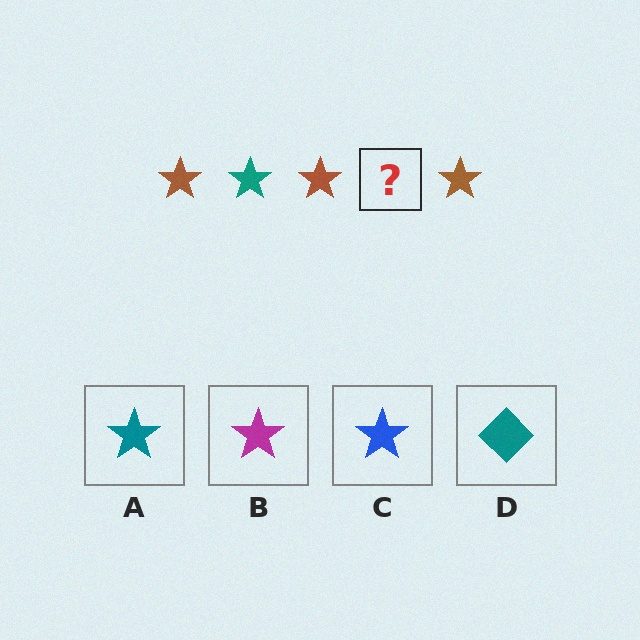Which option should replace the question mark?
Option A.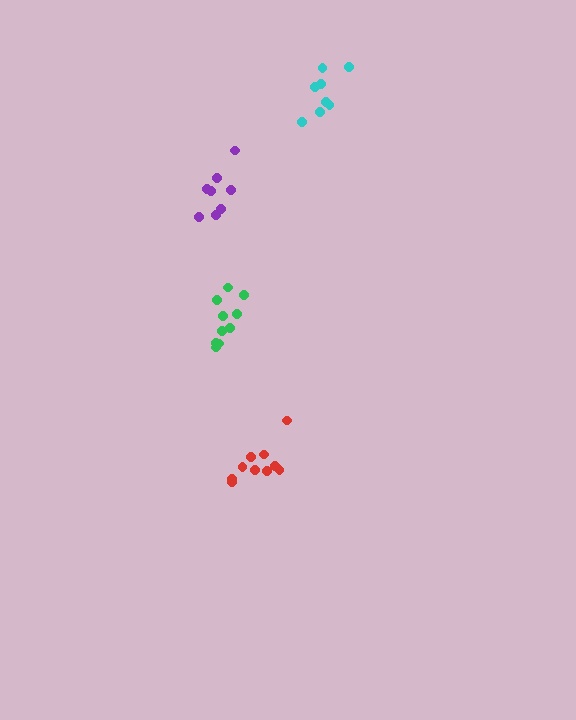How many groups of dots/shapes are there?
There are 4 groups.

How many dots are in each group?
Group 1: 10 dots, Group 2: 10 dots, Group 3: 8 dots, Group 4: 8 dots (36 total).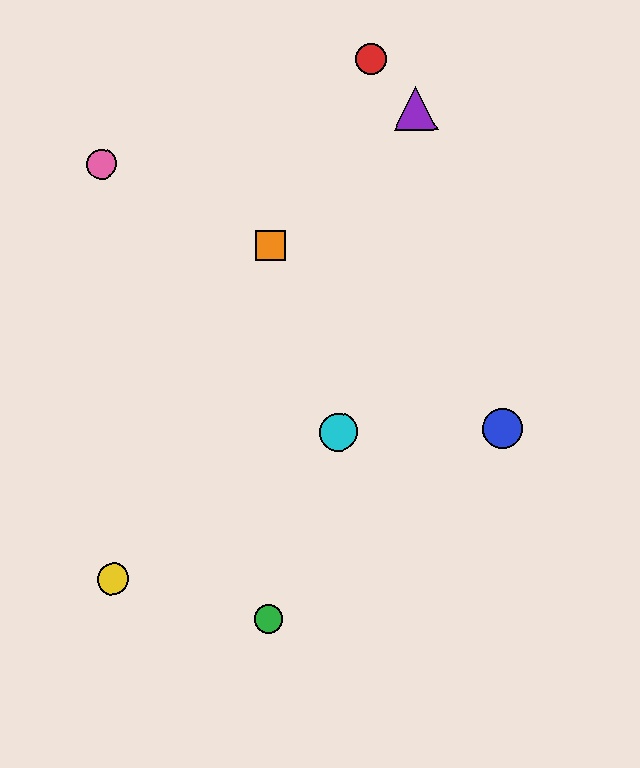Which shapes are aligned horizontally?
The blue circle, the cyan circle are aligned horizontally.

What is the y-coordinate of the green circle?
The green circle is at y≈619.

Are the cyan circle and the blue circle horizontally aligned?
Yes, both are at y≈432.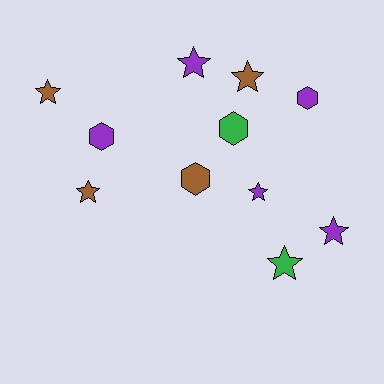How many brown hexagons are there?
There is 1 brown hexagon.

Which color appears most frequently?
Purple, with 5 objects.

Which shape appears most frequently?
Star, with 7 objects.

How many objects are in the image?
There are 11 objects.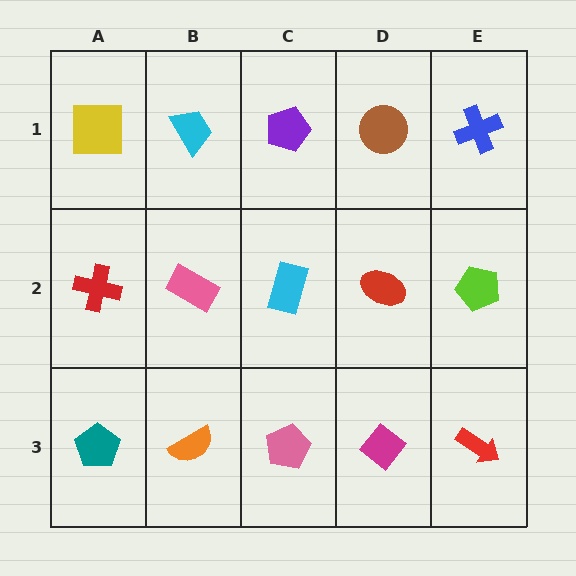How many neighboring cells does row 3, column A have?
2.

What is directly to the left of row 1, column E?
A brown circle.